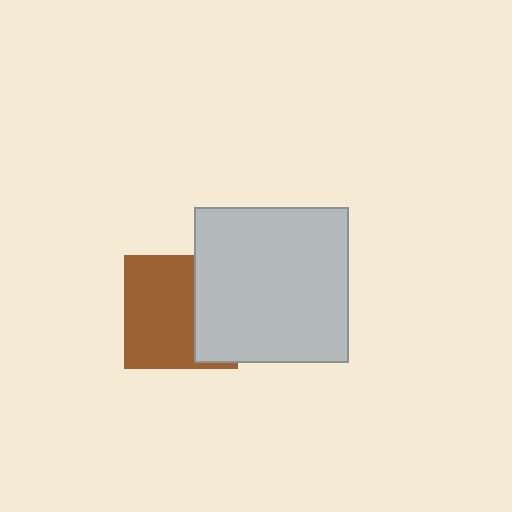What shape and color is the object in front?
The object in front is a light gray square.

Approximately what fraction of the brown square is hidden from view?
Roughly 37% of the brown square is hidden behind the light gray square.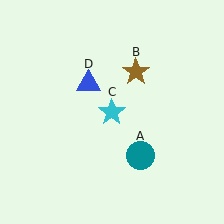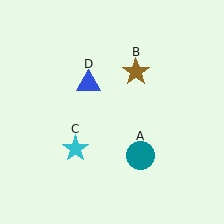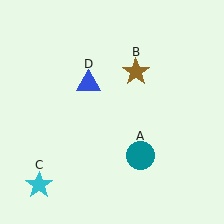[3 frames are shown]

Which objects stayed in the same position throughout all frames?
Teal circle (object A) and brown star (object B) and blue triangle (object D) remained stationary.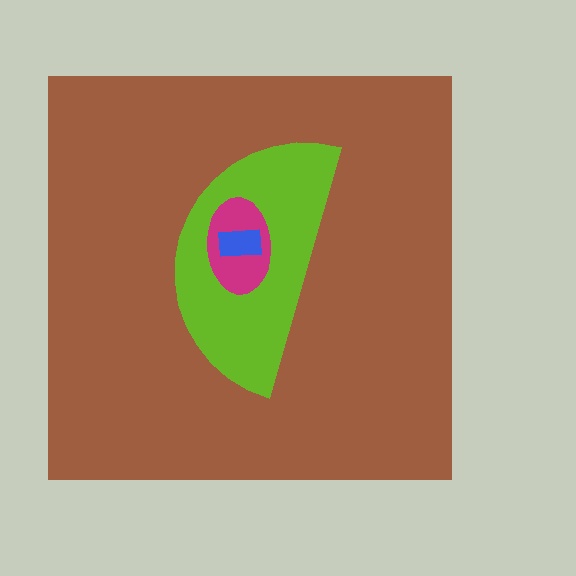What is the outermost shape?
The brown square.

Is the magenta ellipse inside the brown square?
Yes.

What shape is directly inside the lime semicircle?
The magenta ellipse.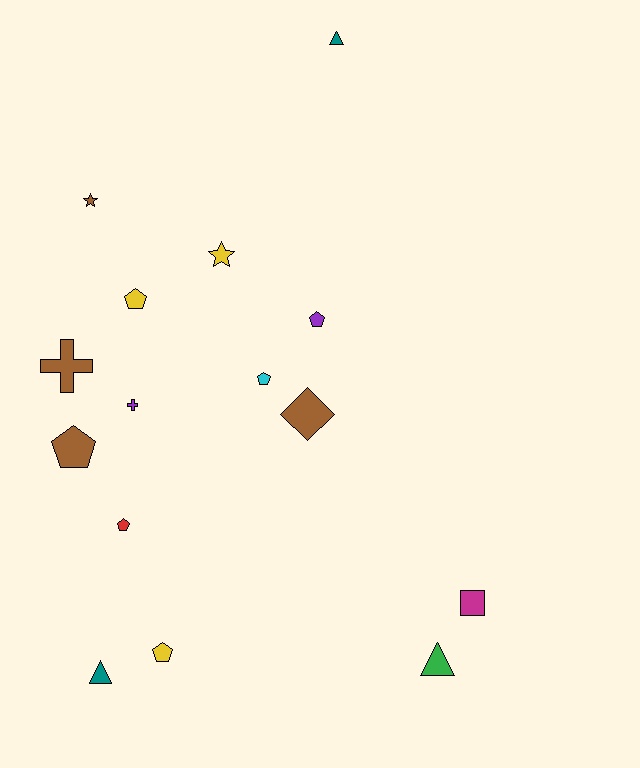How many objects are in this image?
There are 15 objects.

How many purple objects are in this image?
There are 2 purple objects.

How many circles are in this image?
There are no circles.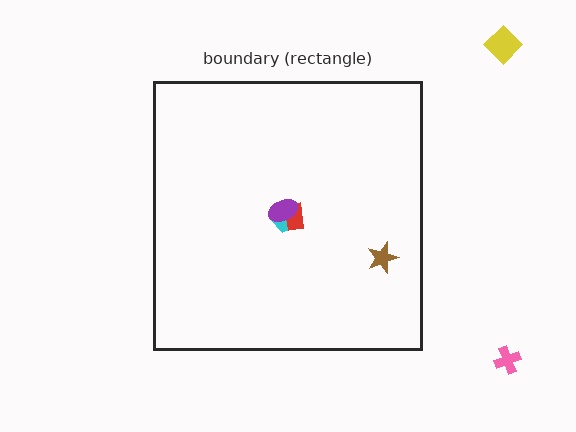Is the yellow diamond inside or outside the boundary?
Outside.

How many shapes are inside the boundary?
4 inside, 2 outside.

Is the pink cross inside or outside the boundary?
Outside.